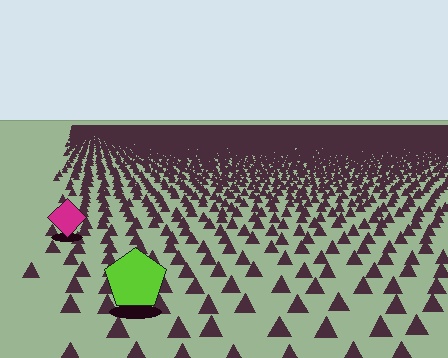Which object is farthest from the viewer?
The magenta diamond is farthest from the viewer. It appears smaller and the ground texture around it is denser.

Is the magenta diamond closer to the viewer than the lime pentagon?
No. The lime pentagon is closer — you can tell from the texture gradient: the ground texture is coarser near it.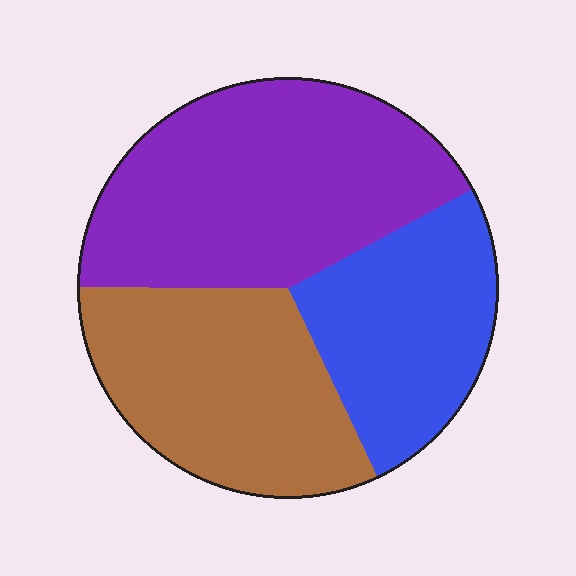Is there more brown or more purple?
Purple.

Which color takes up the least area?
Blue, at roughly 25%.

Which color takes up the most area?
Purple, at roughly 40%.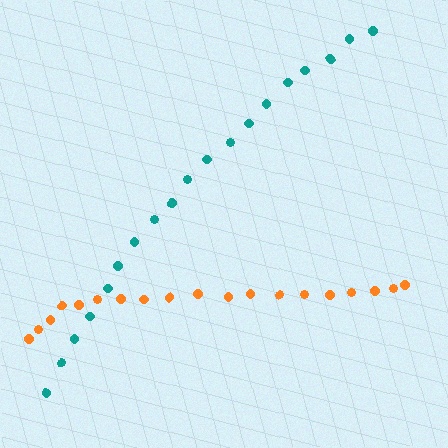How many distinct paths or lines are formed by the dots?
There are 2 distinct paths.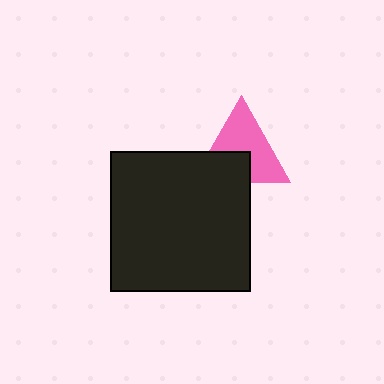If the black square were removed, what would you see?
You would see the complete pink triangle.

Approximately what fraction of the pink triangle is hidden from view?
Roughly 37% of the pink triangle is hidden behind the black square.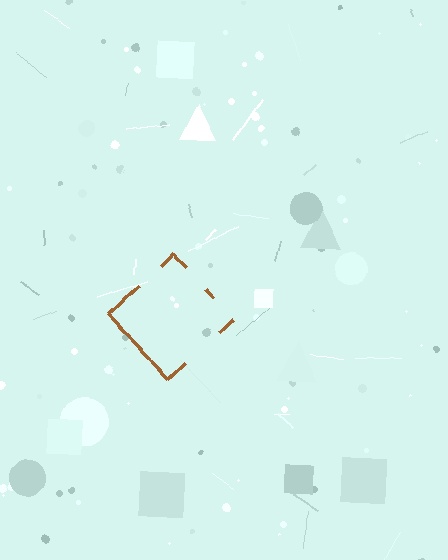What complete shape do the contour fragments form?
The contour fragments form a diamond.